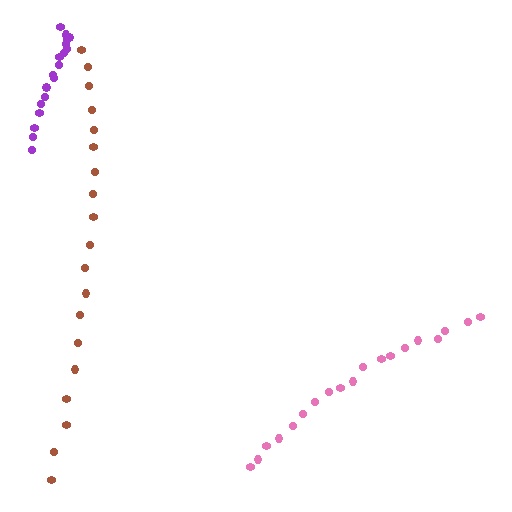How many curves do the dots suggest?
There are 3 distinct paths.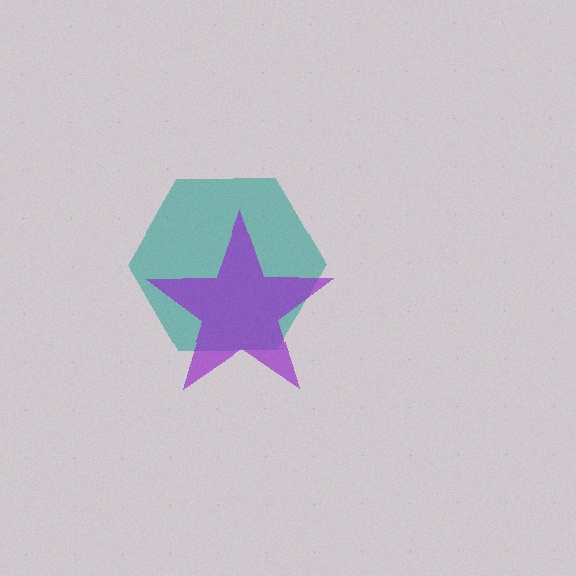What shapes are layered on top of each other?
The layered shapes are: a teal hexagon, a purple star.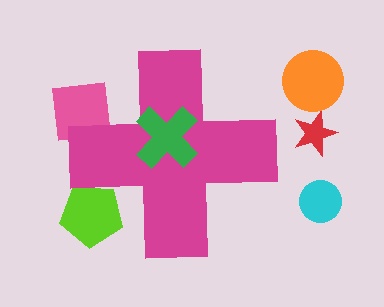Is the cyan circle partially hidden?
No, the cyan circle is fully visible.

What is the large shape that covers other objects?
A magenta cross.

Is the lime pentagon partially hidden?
Yes, the lime pentagon is partially hidden behind the magenta cross.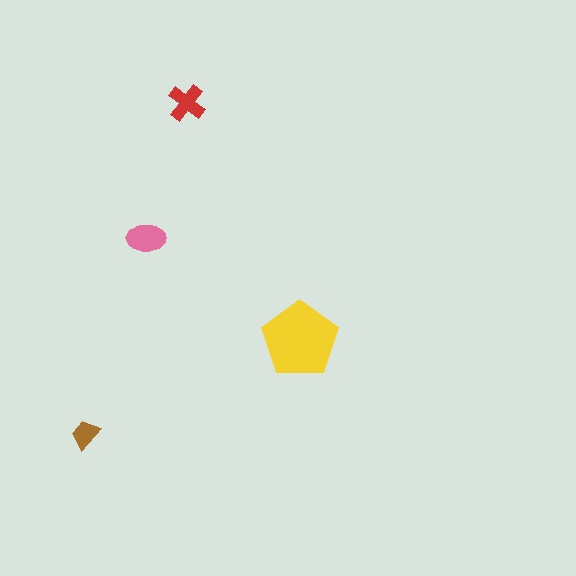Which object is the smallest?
The brown trapezoid.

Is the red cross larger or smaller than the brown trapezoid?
Larger.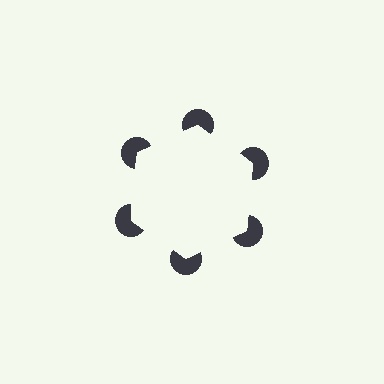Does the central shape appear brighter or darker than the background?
It typically appears slightly brighter than the background, even though no actual brightness change is drawn.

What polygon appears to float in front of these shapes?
An illusory hexagon — its edges are inferred from the aligned wedge cuts in the pac-man discs, not physically drawn.